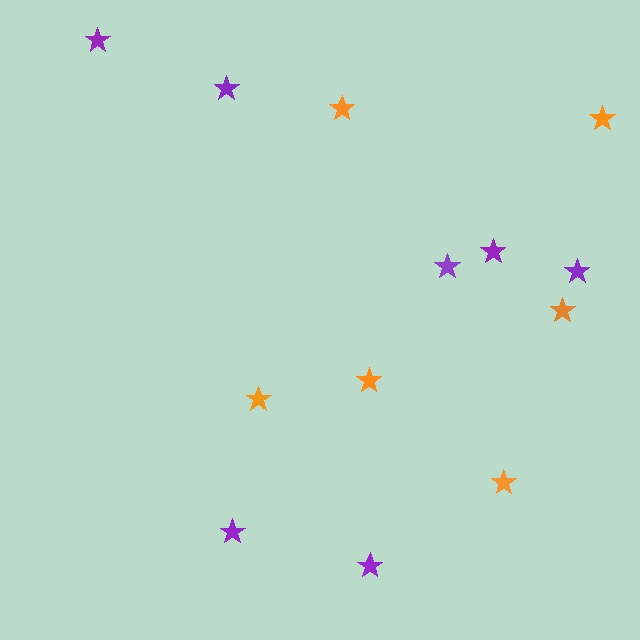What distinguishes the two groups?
There are 2 groups: one group of purple stars (7) and one group of orange stars (6).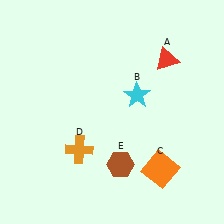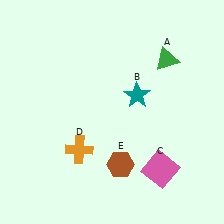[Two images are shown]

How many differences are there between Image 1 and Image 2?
There are 3 differences between the two images.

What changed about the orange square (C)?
In Image 1, C is orange. In Image 2, it changed to pink.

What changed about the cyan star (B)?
In Image 1, B is cyan. In Image 2, it changed to teal.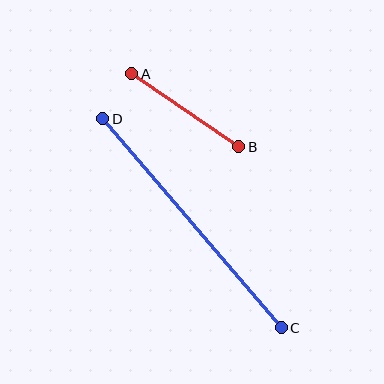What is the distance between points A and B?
The distance is approximately 130 pixels.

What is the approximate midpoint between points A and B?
The midpoint is at approximately (185, 110) pixels.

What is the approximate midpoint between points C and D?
The midpoint is at approximately (192, 223) pixels.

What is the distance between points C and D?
The distance is approximately 275 pixels.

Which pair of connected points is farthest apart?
Points C and D are farthest apart.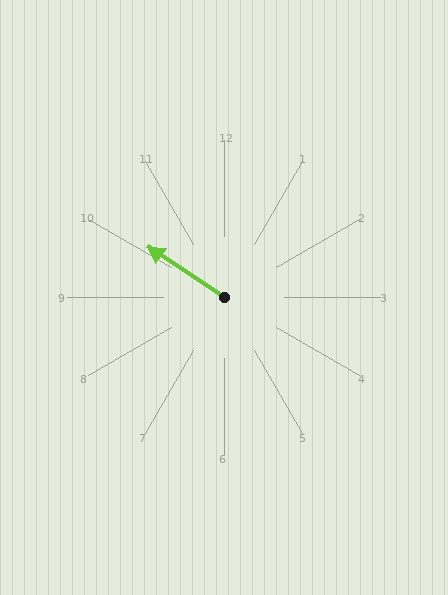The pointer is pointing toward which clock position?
Roughly 10 o'clock.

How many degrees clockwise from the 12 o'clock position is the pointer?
Approximately 303 degrees.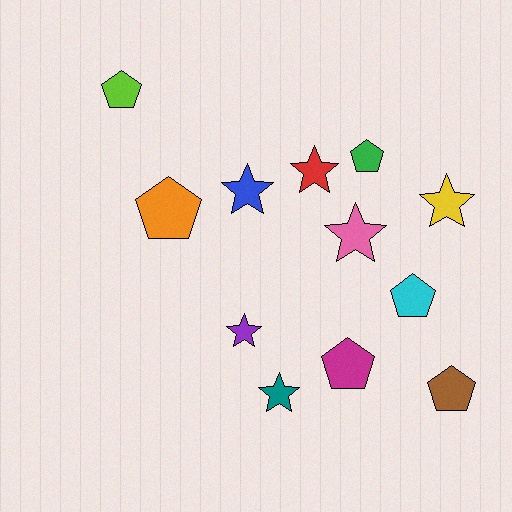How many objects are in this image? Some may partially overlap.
There are 12 objects.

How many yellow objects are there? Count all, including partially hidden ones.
There is 1 yellow object.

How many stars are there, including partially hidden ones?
There are 6 stars.